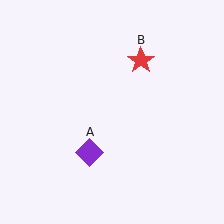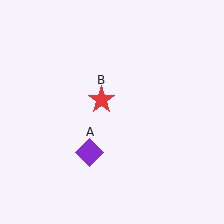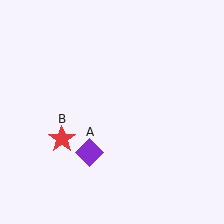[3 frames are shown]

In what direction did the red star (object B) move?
The red star (object B) moved down and to the left.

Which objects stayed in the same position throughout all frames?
Purple diamond (object A) remained stationary.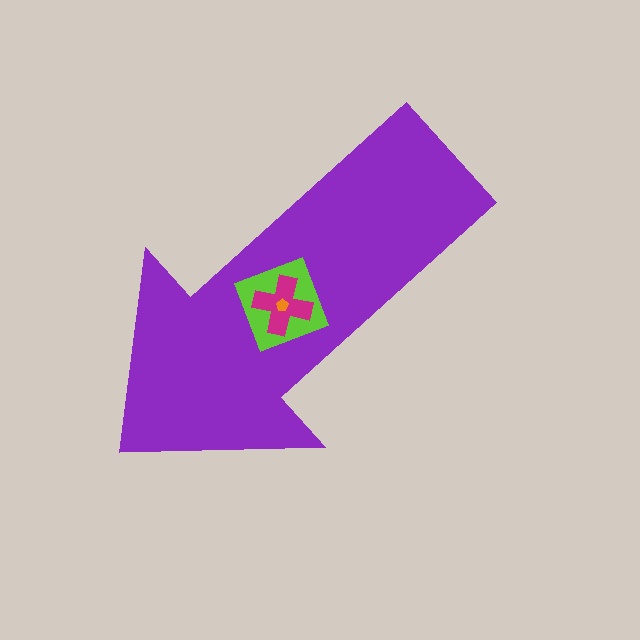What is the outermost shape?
The purple arrow.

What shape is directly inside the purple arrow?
The lime square.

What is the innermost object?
The orange pentagon.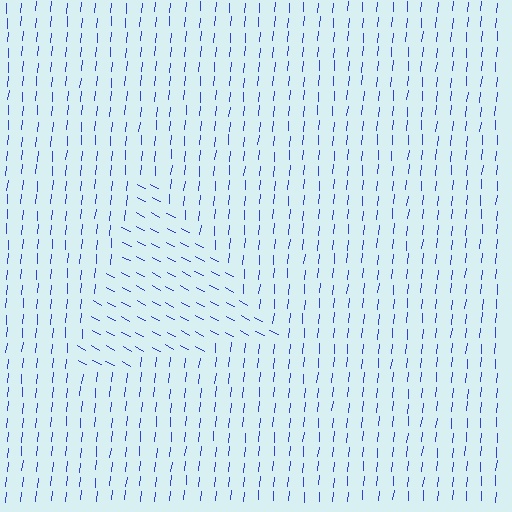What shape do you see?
I see a triangle.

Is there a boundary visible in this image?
Yes, there is a texture boundary formed by a change in line orientation.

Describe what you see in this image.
The image is filled with small blue line segments. A triangle region in the image has lines oriented differently from the surrounding lines, creating a visible texture boundary.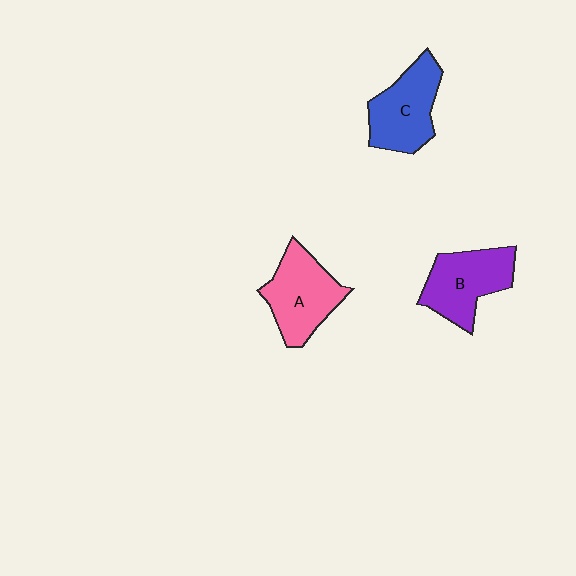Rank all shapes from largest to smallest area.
From largest to smallest: A (pink), B (purple), C (blue).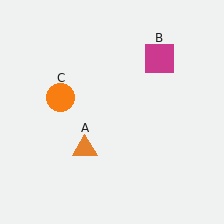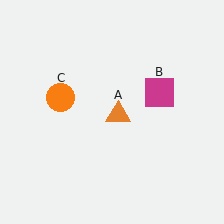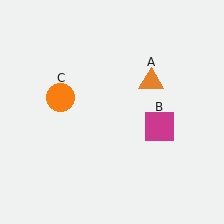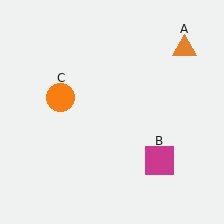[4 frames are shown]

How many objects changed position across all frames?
2 objects changed position: orange triangle (object A), magenta square (object B).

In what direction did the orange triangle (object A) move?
The orange triangle (object A) moved up and to the right.